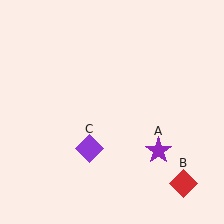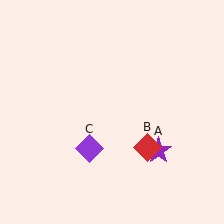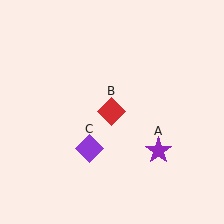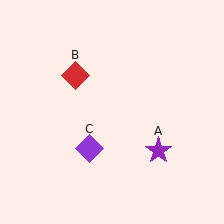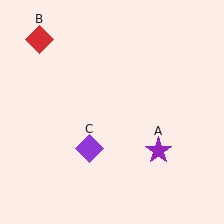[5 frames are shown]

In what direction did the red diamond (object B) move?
The red diamond (object B) moved up and to the left.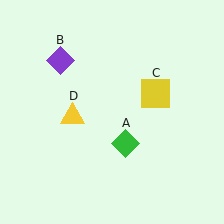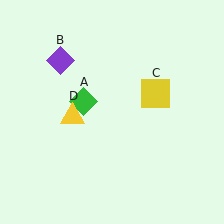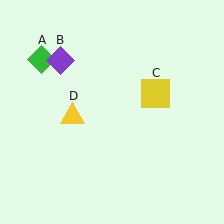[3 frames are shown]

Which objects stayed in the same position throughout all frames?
Purple diamond (object B) and yellow square (object C) and yellow triangle (object D) remained stationary.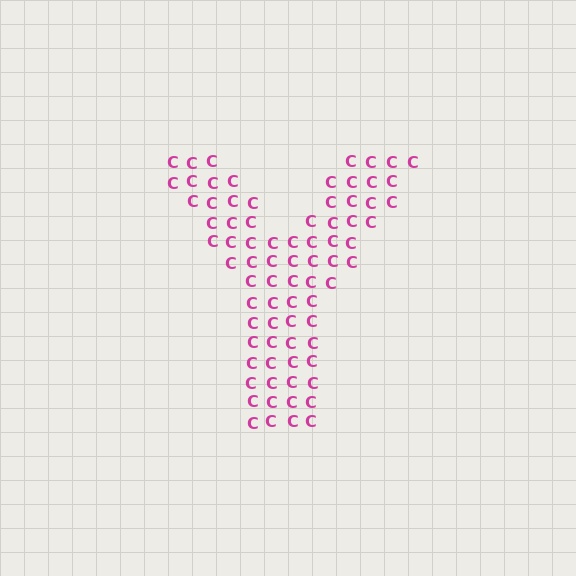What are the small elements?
The small elements are letter C's.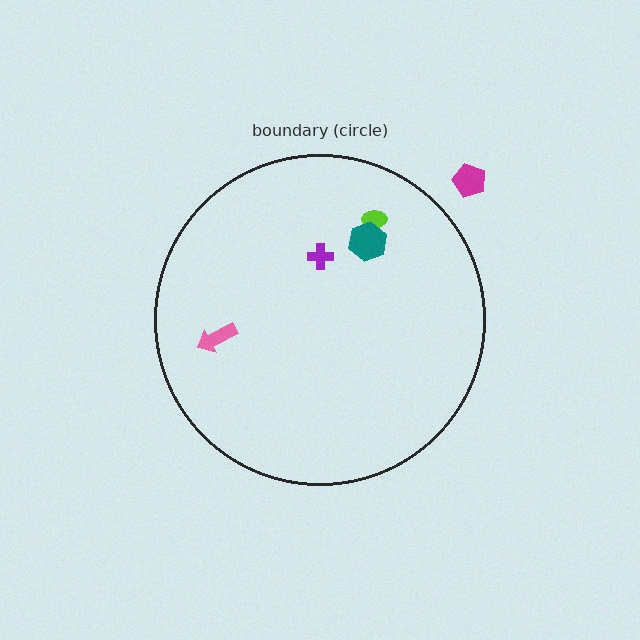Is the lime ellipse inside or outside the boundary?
Inside.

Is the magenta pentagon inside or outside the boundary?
Outside.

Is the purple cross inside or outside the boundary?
Inside.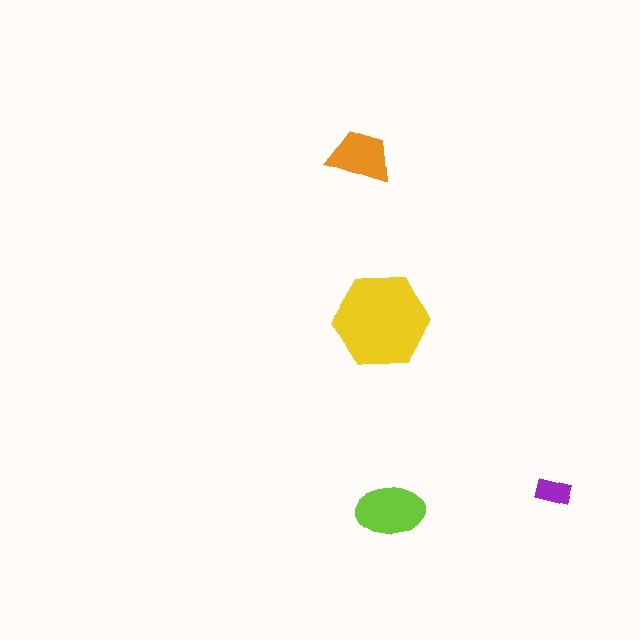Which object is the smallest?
The purple rectangle.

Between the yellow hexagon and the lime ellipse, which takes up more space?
The yellow hexagon.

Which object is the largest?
The yellow hexagon.